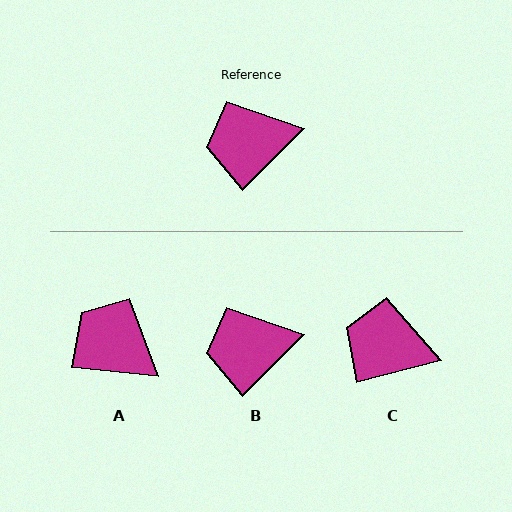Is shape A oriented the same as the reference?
No, it is off by about 50 degrees.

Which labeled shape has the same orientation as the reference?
B.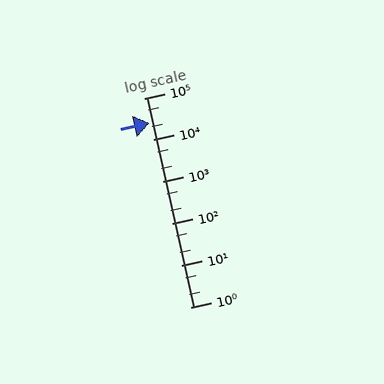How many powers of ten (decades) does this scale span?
The scale spans 5 decades, from 1 to 100000.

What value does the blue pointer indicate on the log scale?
The pointer indicates approximately 26000.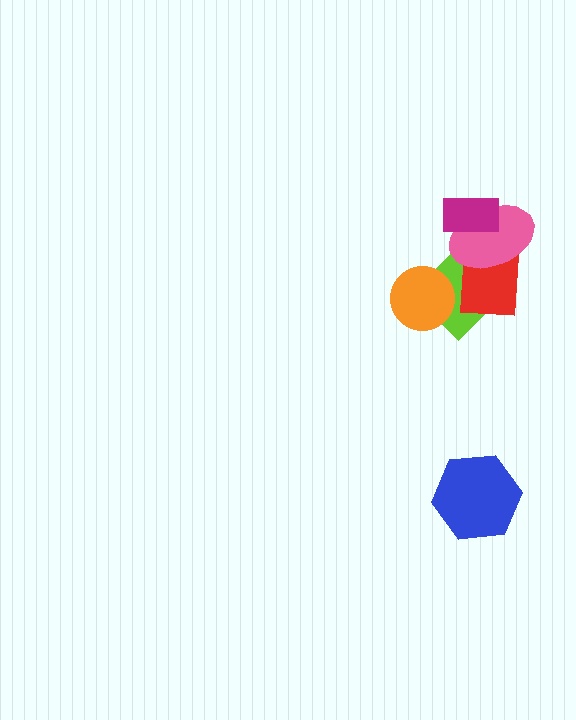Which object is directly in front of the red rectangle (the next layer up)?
The pink ellipse is directly in front of the red rectangle.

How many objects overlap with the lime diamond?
3 objects overlap with the lime diamond.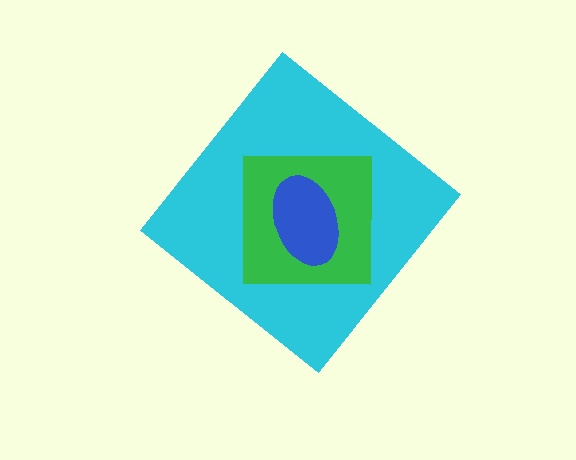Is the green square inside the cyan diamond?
Yes.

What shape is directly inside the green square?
The blue ellipse.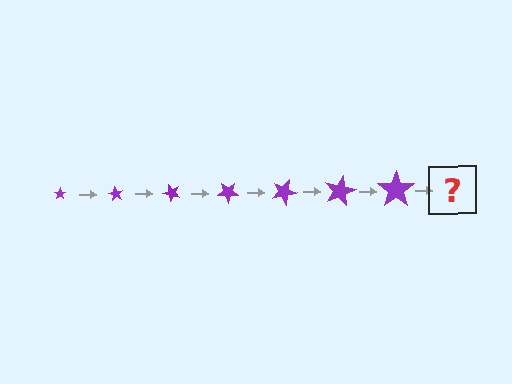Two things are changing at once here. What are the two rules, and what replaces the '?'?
The two rules are that the star grows larger each step and it rotates 60 degrees each step. The '?' should be a star, larger than the previous one and rotated 420 degrees from the start.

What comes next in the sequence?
The next element should be a star, larger than the previous one and rotated 420 degrees from the start.